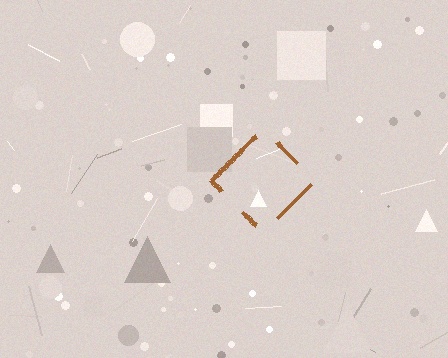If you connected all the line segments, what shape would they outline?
They would outline a diamond.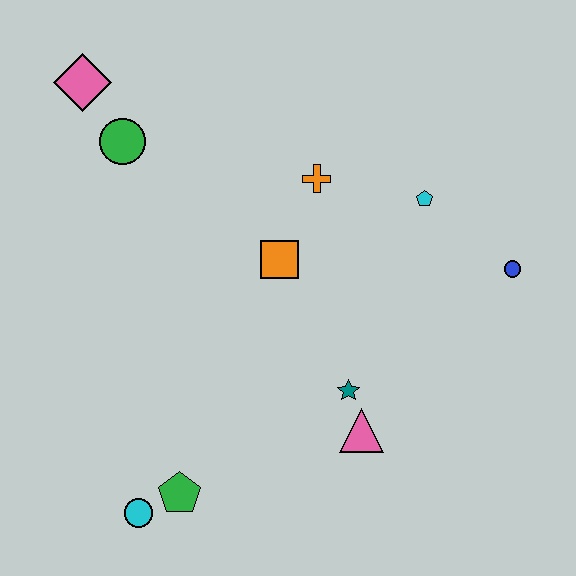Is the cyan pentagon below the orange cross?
Yes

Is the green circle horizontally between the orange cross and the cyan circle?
No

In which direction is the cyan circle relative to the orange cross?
The cyan circle is below the orange cross.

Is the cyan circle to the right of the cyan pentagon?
No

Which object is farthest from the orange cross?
The cyan circle is farthest from the orange cross.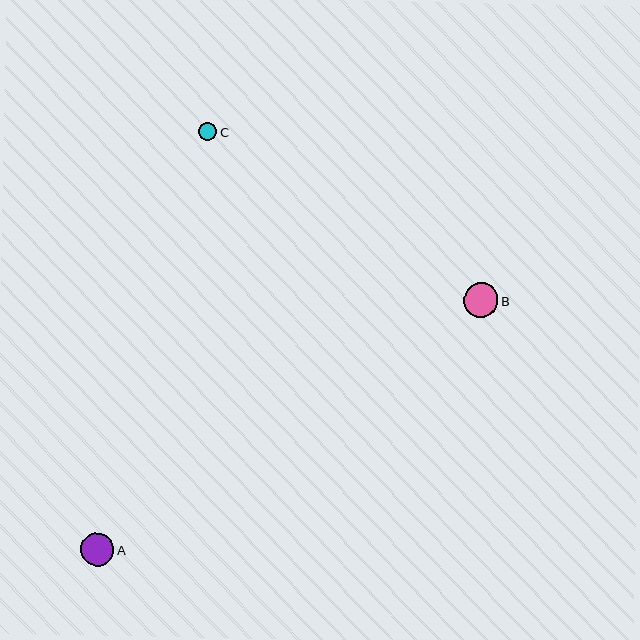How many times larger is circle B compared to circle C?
Circle B is approximately 1.9 times the size of circle C.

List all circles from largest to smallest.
From largest to smallest: B, A, C.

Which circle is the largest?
Circle B is the largest with a size of approximately 34 pixels.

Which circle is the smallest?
Circle C is the smallest with a size of approximately 18 pixels.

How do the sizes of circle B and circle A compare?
Circle B and circle A are approximately the same size.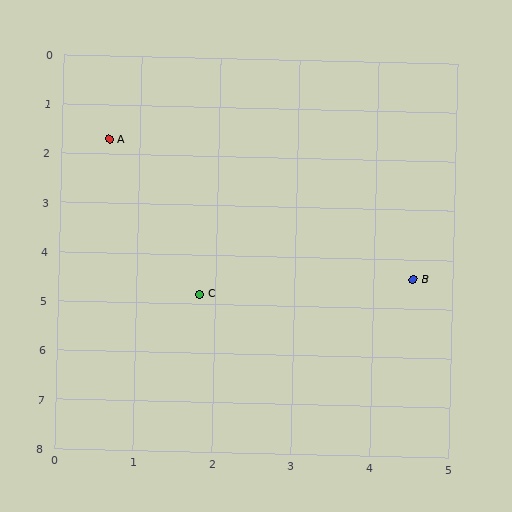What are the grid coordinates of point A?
Point A is at approximately (0.6, 1.7).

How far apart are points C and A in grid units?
Points C and A are about 3.3 grid units apart.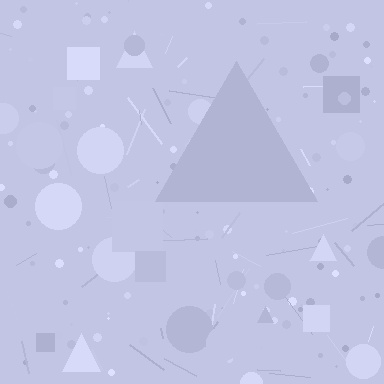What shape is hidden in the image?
A triangle is hidden in the image.